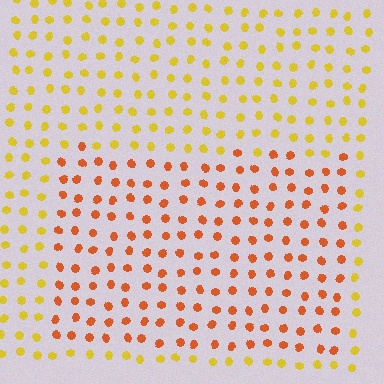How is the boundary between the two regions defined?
The boundary is defined purely by a slight shift in hue (about 36 degrees). Spacing, size, and orientation are identical on both sides.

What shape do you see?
I see a rectangle.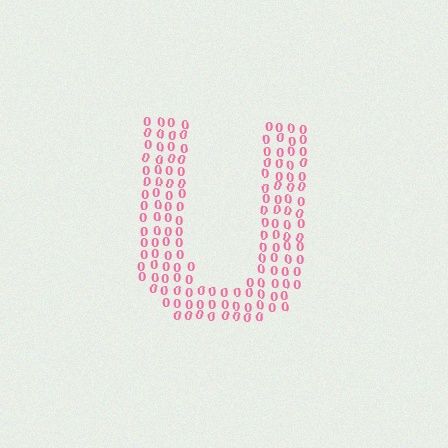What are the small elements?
The small elements are digit 0's.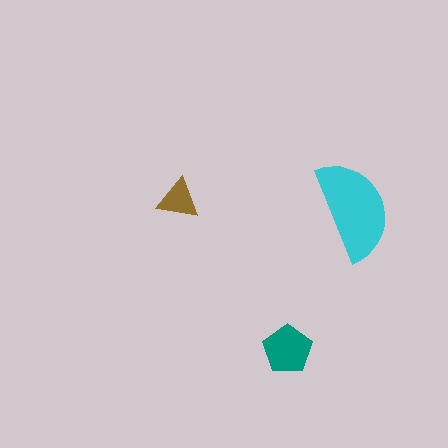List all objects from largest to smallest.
The cyan semicircle, the teal pentagon, the brown triangle.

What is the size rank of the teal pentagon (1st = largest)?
2nd.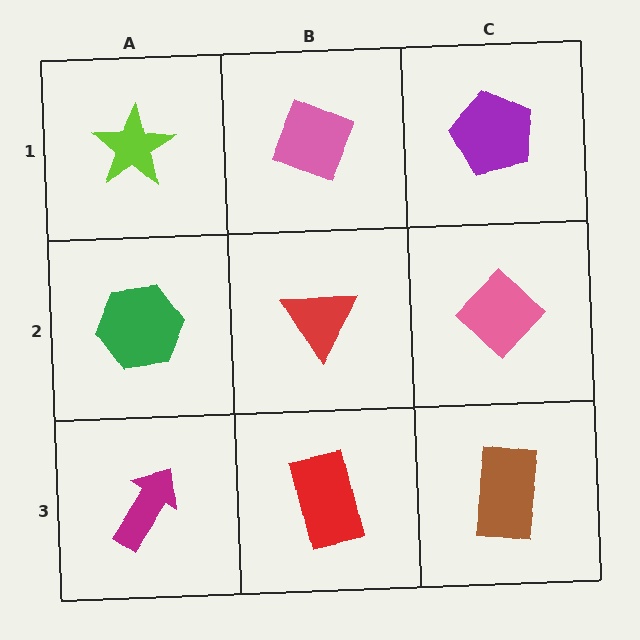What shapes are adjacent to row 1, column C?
A pink diamond (row 2, column C), a pink diamond (row 1, column B).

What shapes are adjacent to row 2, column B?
A pink diamond (row 1, column B), a red rectangle (row 3, column B), a green hexagon (row 2, column A), a pink diamond (row 2, column C).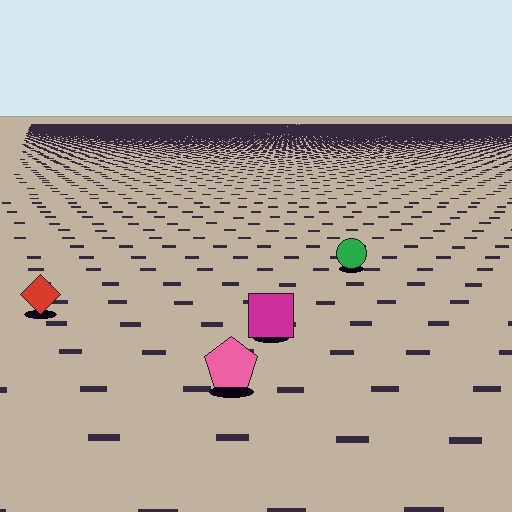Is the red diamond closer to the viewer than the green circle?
Yes. The red diamond is closer — you can tell from the texture gradient: the ground texture is coarser near it.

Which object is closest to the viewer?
The pink pentagon is closest. The texture marks near it are larger and more spread out.